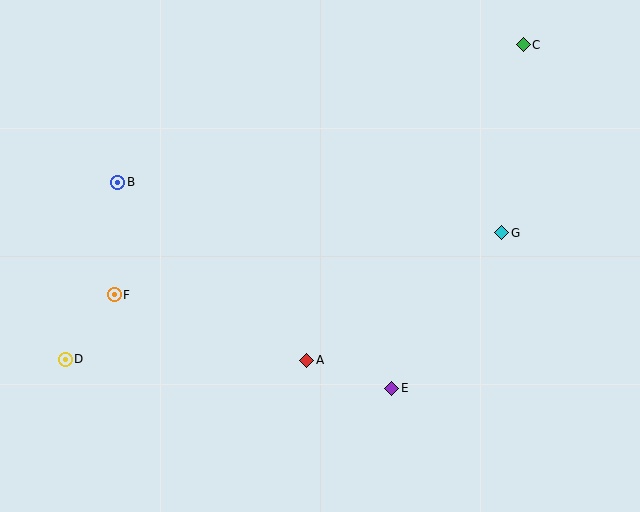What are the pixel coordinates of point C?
Point C is at (523, 45).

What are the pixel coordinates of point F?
Point F is at (114, 295).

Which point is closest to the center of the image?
Point A at (307, 360) is closest to the center.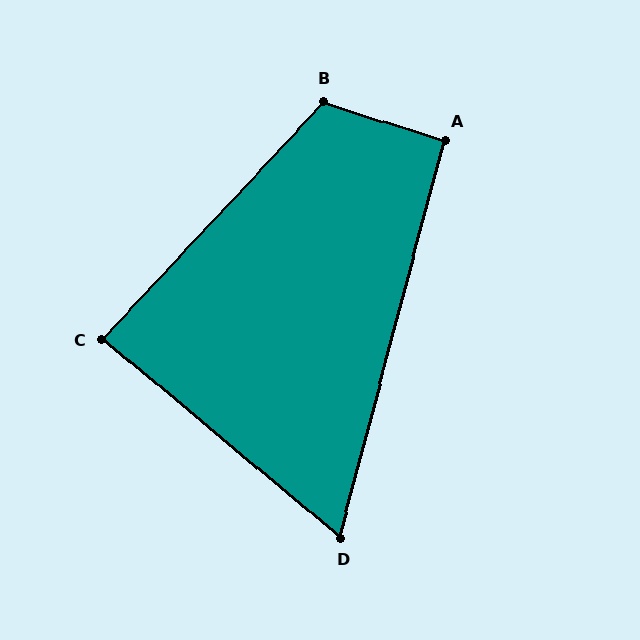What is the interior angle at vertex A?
Approximately 93 degrees (approximately right).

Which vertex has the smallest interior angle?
D, at approximately 65 degrees.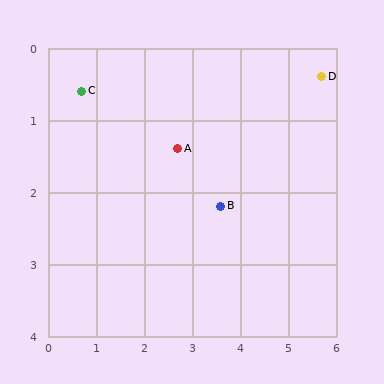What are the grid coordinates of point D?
Point D is at approximately (5.7, 0.4).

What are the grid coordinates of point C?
Point C is at approximately (0.7, 0.6).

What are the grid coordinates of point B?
Point B is at approximately (3.6, 2.2).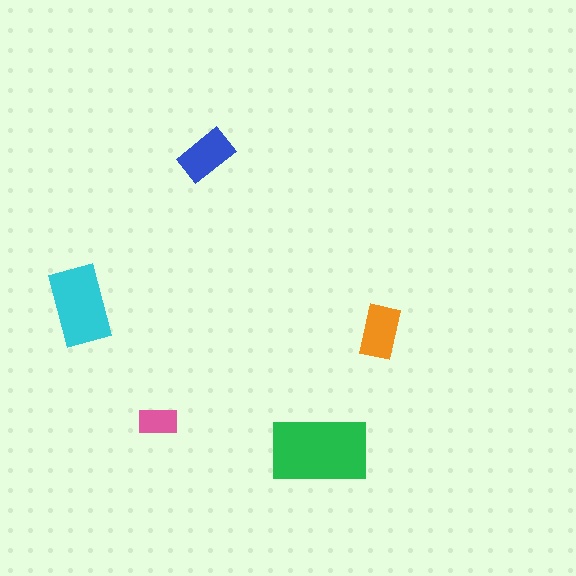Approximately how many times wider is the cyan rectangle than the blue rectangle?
About 1.5 times wider.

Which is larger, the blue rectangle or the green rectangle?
The green one.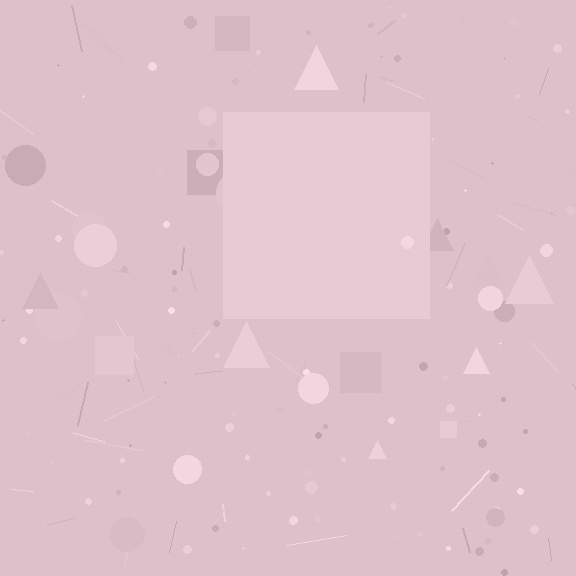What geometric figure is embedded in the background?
A square is embedded in the background.